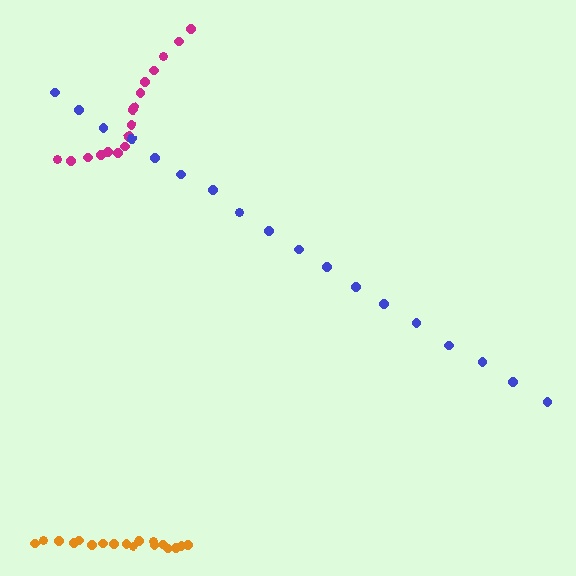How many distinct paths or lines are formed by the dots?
There are 3 distinct paths.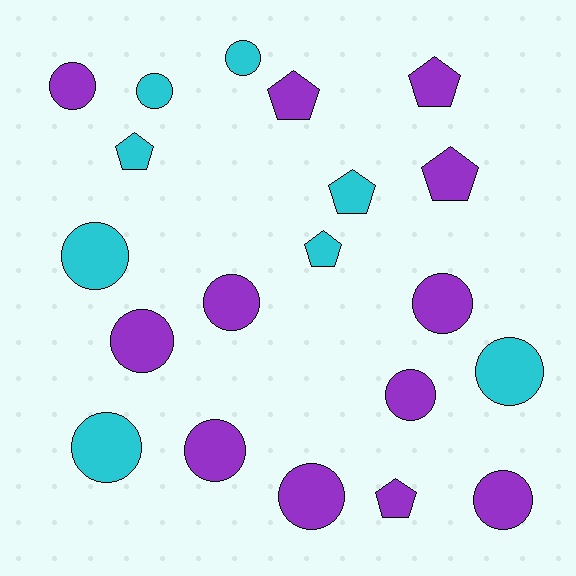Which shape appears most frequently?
Circle, with 13 objects.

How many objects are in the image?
There are 20 objects.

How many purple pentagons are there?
There are 4 purple pentagons.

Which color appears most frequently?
Purple, with 12 objects.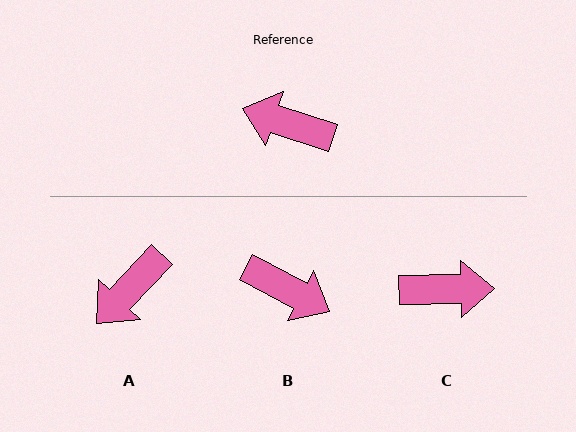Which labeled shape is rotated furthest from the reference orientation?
B, about 170 degrees away.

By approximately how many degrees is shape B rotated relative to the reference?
Approximately 170 degrees counter-clockwise.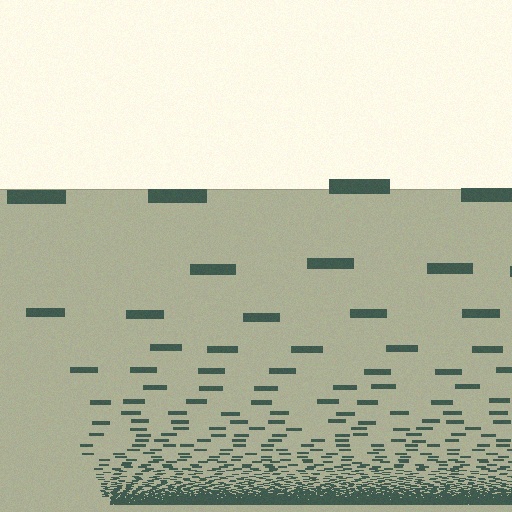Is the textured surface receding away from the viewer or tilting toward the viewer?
The surface appears to tilt toward the viewer. Texture elements get larger and sparser toward the top.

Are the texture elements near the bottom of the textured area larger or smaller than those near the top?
Smaller. The gradient is inverted — elements near the bottom are smaller and denser.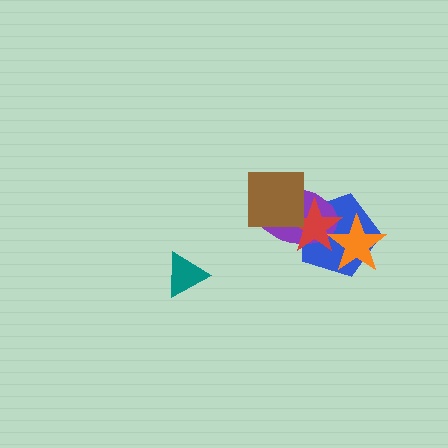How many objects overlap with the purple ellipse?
3 objects overlap with the purple ellipse.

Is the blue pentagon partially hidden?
Yes, it is partially covered by another shape.